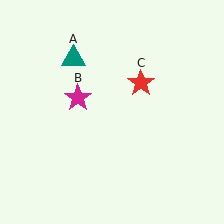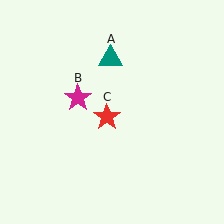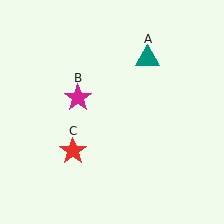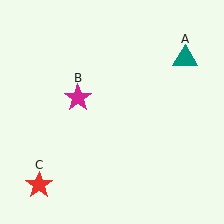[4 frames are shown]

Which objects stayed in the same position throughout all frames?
Magenta star (object B) remained stationary.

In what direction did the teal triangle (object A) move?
The teal triangle (object A) moved right.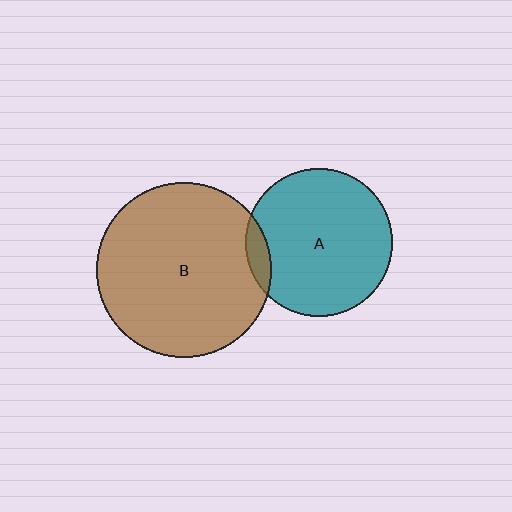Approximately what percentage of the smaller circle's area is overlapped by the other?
Approximately 10%.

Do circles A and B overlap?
Yes.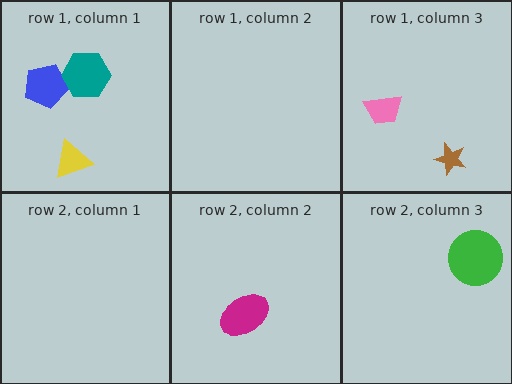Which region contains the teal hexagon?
The row 1, column 1 region.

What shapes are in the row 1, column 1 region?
The blue pentagon, the teal hexagon, the yellow triangle.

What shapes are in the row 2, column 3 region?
The green circle.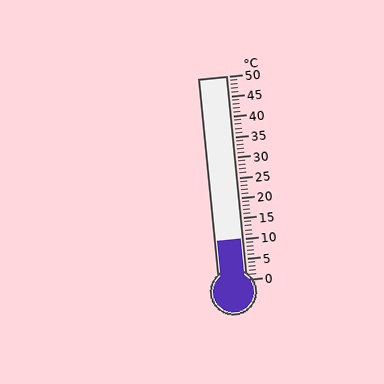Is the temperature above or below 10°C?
The temperature is at 10°C.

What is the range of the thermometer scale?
The thermometer scale ranges from 0°C to 50°C.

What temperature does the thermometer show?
The thermometer shows approximately 10°C.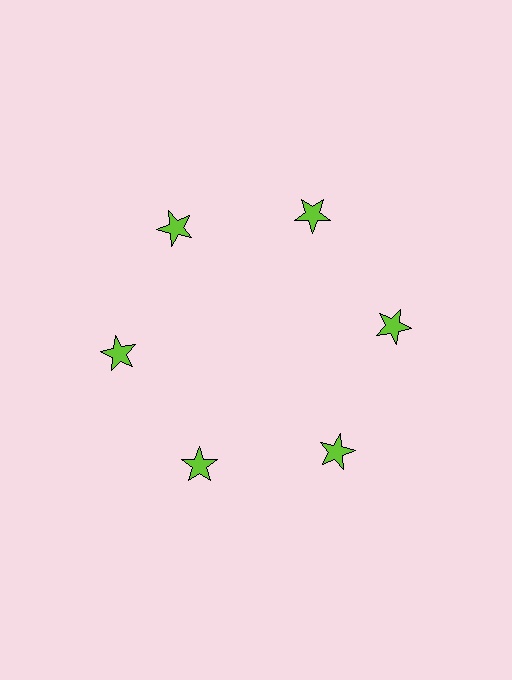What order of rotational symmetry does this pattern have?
This pattern has 6-fold rotational symmetry.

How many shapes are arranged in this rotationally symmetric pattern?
There are 6 shapes, arranged in 6 groups of 1.